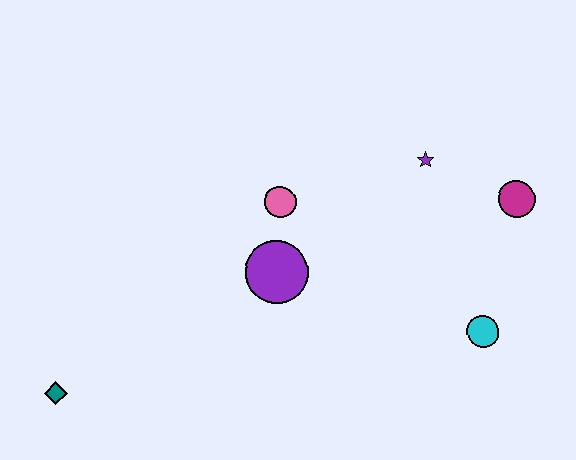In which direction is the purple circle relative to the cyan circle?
The purple circle is to the left of the cyan circle.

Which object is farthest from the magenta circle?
The teal diamond is farthest from the magenta circle.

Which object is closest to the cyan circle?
The magenta circle is closest to the cyan circle.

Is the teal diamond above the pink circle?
No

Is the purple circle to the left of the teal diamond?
No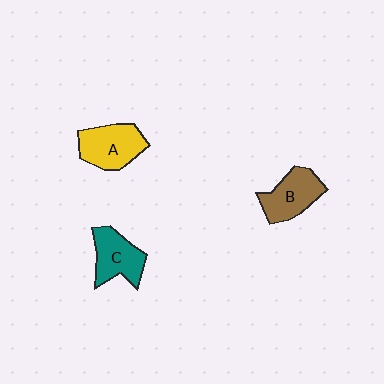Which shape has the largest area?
Shape A (yellow).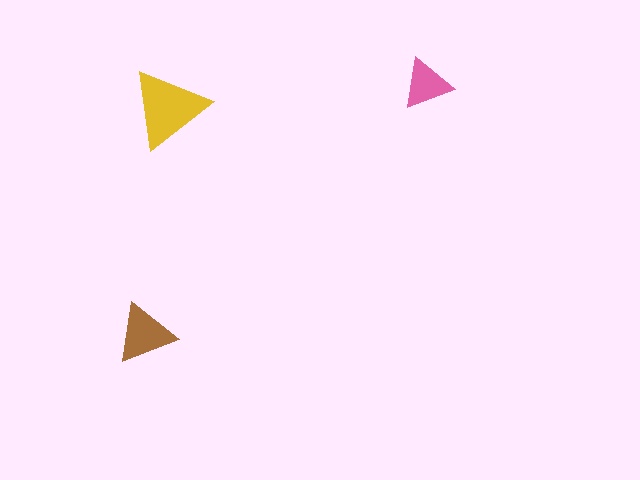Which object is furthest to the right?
The pink triangle is rightmost.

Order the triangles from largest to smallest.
the yellow one, the brown one, the pink one.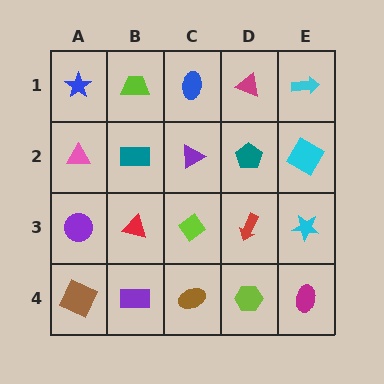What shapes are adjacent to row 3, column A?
A pink triangle (row 2, column A), a brown square (row 4, column A), a red triangle (row 3, column B).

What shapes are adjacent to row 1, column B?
A teal rectangle (row 2, column B), a blue star (row 1, column A), a blue ellipse (row 1, column C).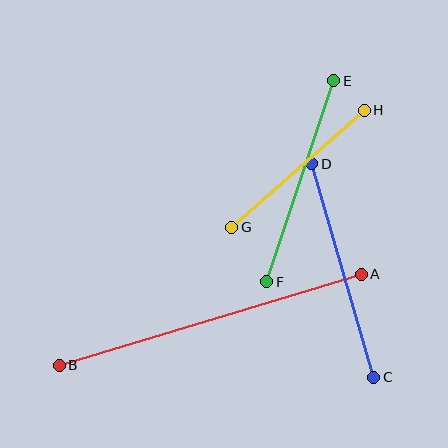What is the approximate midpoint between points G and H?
The midpoint is at approximately (298, 169) pixels.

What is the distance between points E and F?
The distance is approximately 212 pixels.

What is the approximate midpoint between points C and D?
The midpoint is at approximately (343, 271) pixels.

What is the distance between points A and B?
The distance is approximately 315 pixels.